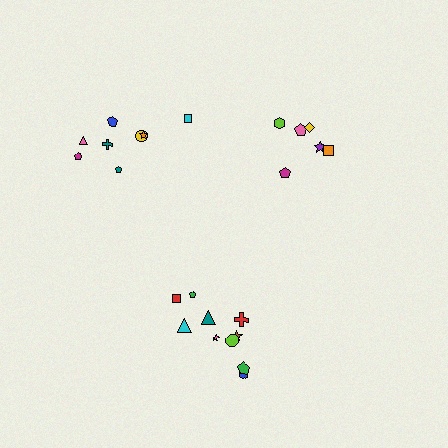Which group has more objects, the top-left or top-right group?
The top-left group.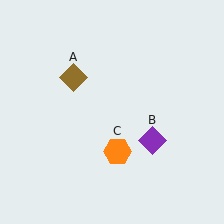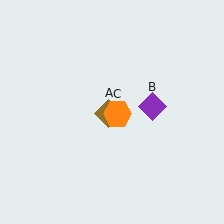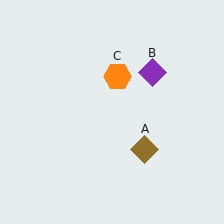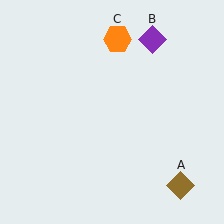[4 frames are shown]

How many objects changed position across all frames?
3 objects changed position: brown diamond (object A), purple diamond (object B), orange hexagon (object C).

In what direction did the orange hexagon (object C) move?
The orange hexagon (object C) moved up.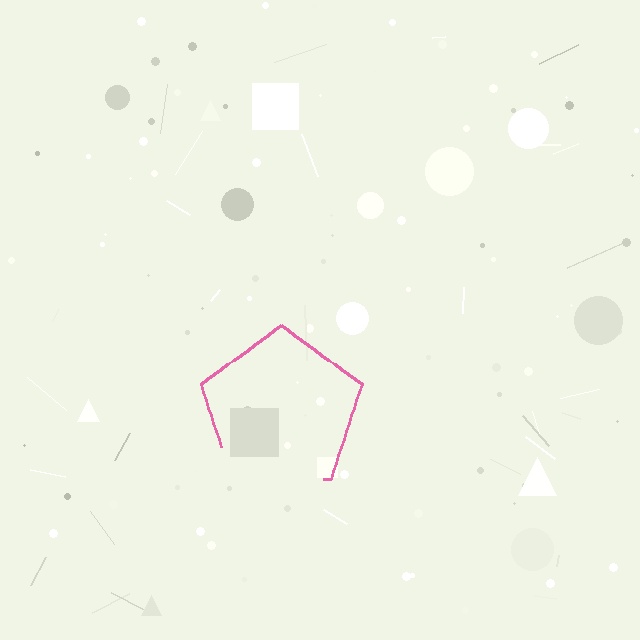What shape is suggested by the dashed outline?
The dashed outline suggests a pentagon.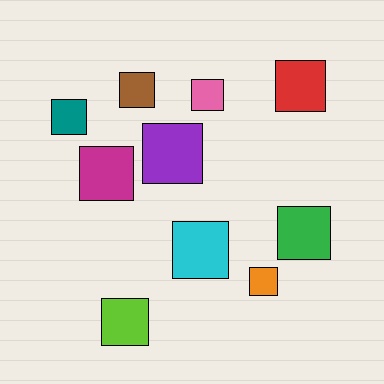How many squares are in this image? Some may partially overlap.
There are 10 squares.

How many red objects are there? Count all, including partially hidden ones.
There is 1 red object.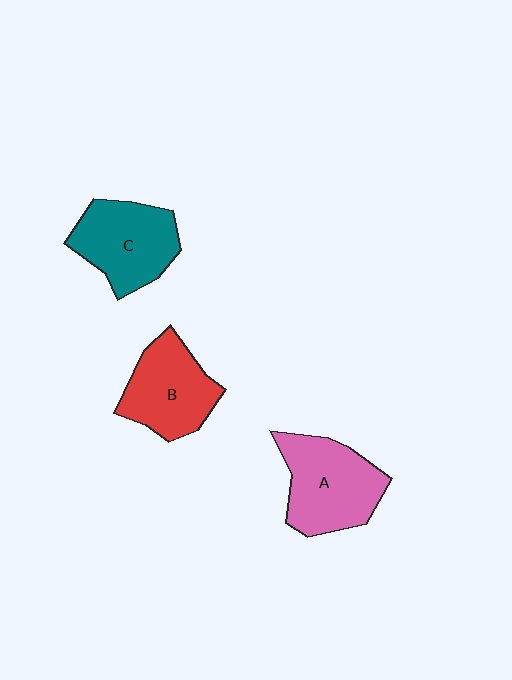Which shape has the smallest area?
Shape B (red).